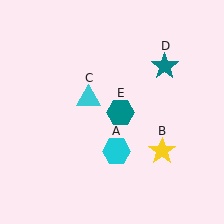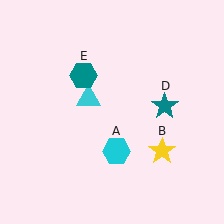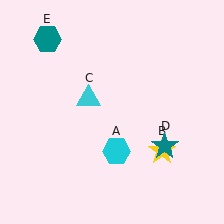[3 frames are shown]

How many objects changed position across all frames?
2 objects changed position: teal star (object D), teal hexagon (object E).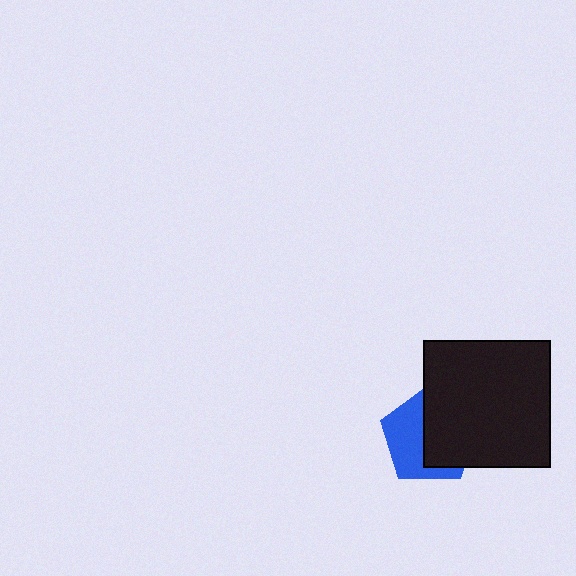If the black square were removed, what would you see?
You would see the complete blue pentagon.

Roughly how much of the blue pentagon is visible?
About half of it is visible (roughly 48%).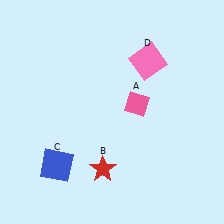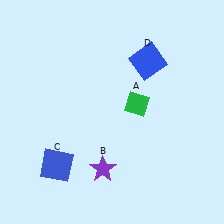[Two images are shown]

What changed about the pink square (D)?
In Image 1, D is pink. In Image 2, it changed to blue.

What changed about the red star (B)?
In Image 1, B is red. In Image 2, it changed to purple.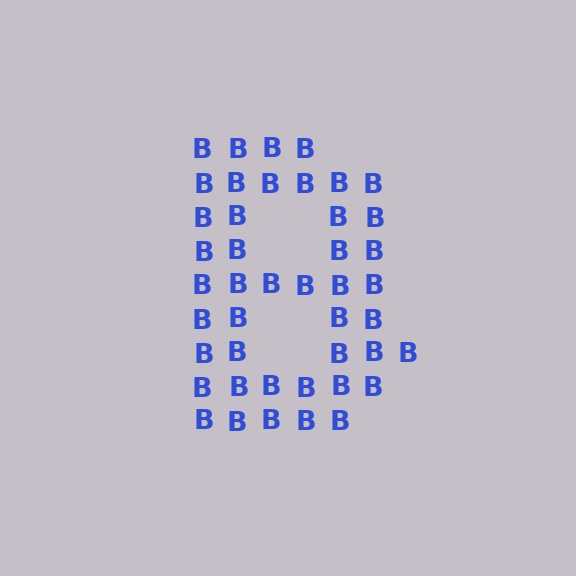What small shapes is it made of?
It is made of small letter B's.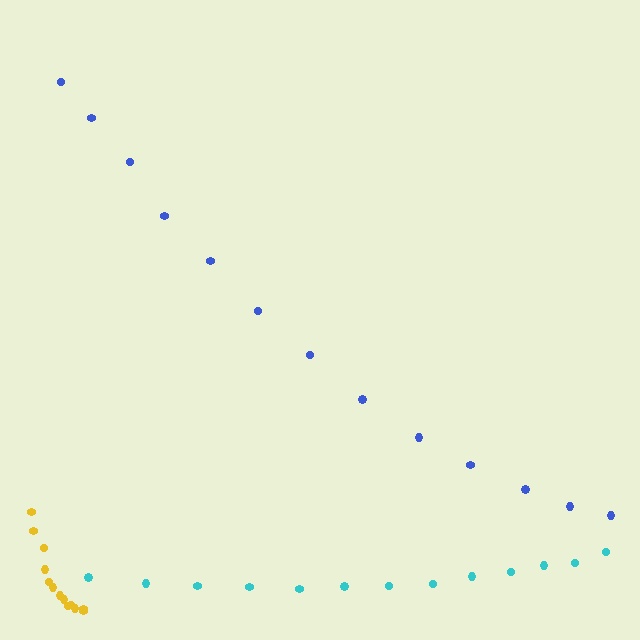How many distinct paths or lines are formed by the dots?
There are 3 distinct paths.